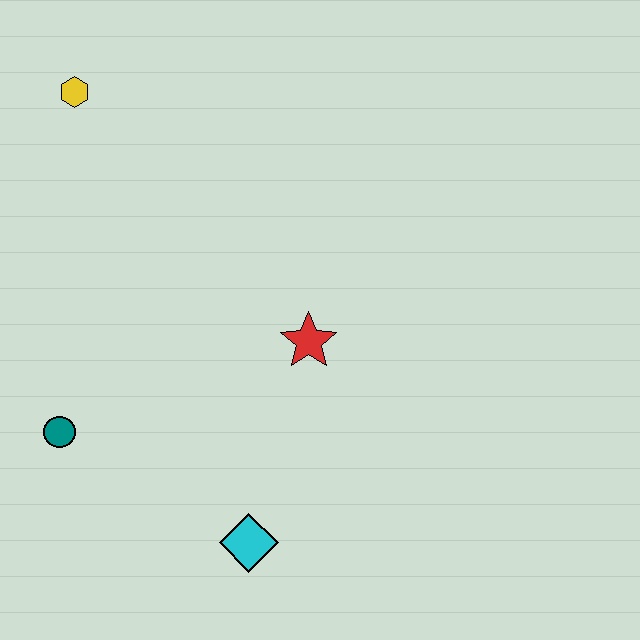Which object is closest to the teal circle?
The cyan diamond is closest to the teal circle.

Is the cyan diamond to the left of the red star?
Yes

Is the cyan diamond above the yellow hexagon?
No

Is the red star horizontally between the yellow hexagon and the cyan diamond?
No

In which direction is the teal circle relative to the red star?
The teal circle is to the left of the red star.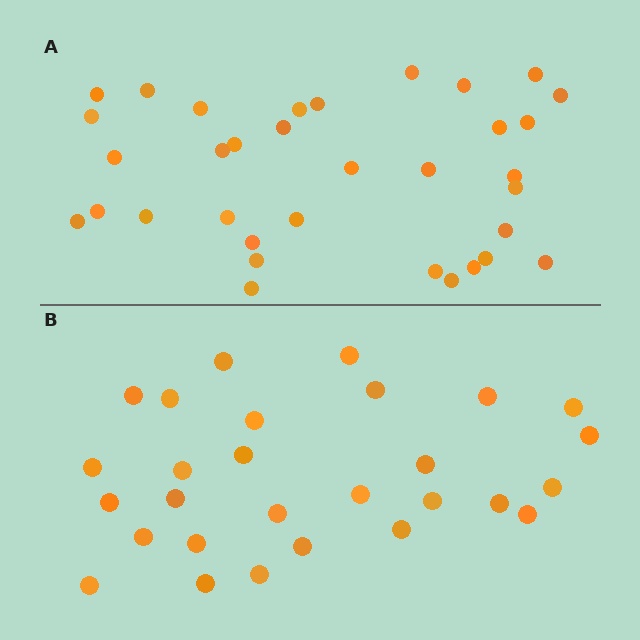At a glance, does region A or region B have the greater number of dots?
Region A (the top region) has more dots.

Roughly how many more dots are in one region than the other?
Region A has about 6 more dots than region B.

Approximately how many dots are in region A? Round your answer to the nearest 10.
About 30 dots. (The exact count is 34, which rounds to 30.)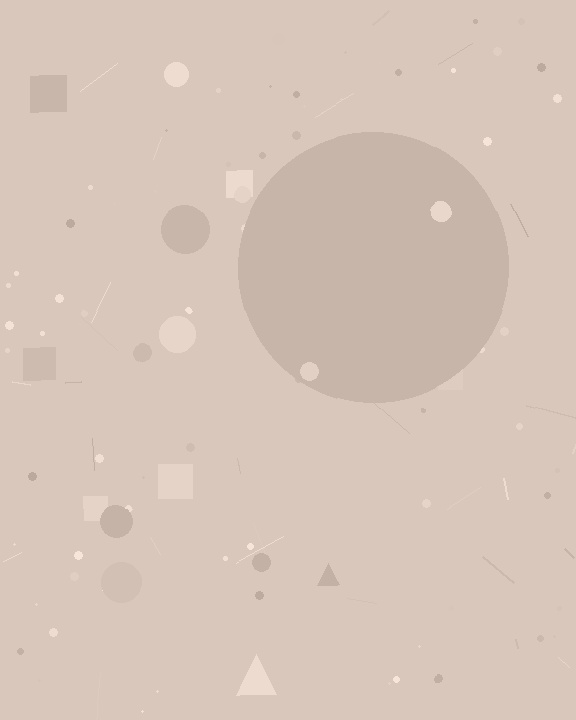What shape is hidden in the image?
A circle is hidden in the image.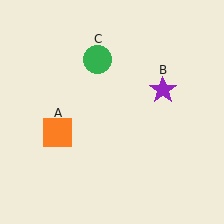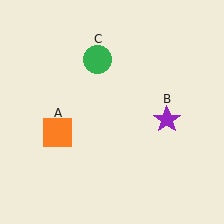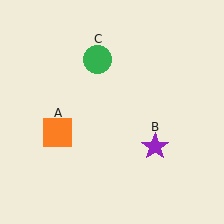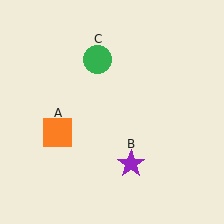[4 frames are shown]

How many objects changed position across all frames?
1 object changed position: purple star (object B).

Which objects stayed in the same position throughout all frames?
Orange square (object A) and green circle (object C) remained stationary.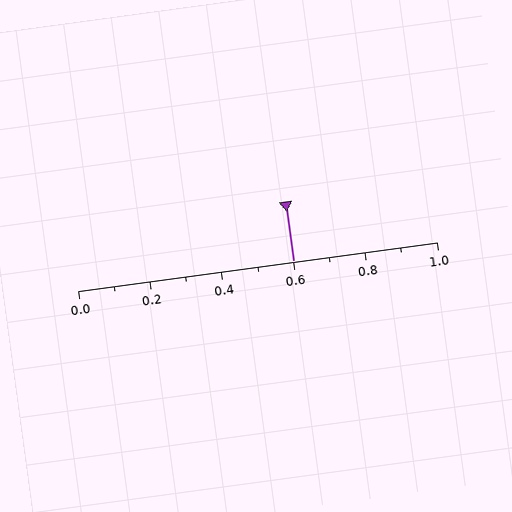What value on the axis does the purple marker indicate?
The marker indicates approximately 0.6.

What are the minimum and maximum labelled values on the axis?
The axis runs from 0.0 to 1.0.